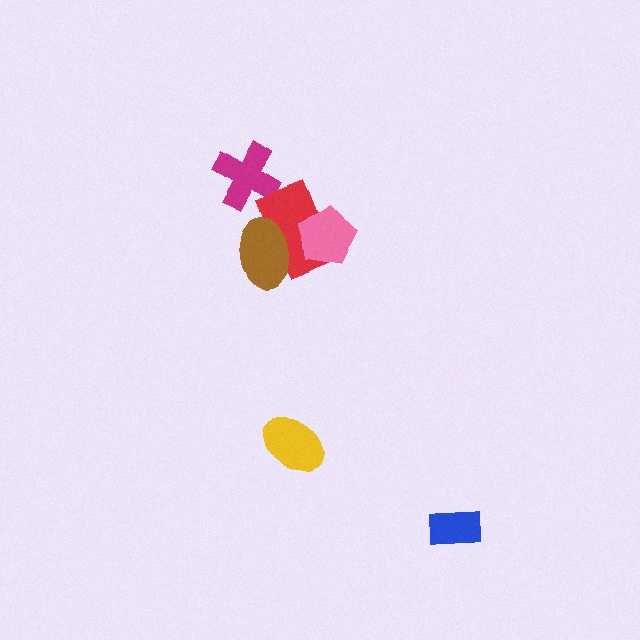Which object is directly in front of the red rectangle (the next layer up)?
The brown ellipse is directly in front of the red rectangle.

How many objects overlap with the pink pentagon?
1 object overlaps with the pink pentagon.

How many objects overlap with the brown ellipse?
1 object overlaps with the brown ellipse.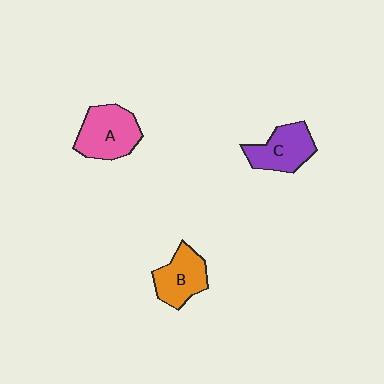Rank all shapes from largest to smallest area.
From largest to smallest: A (pink), C (purple), B (orange).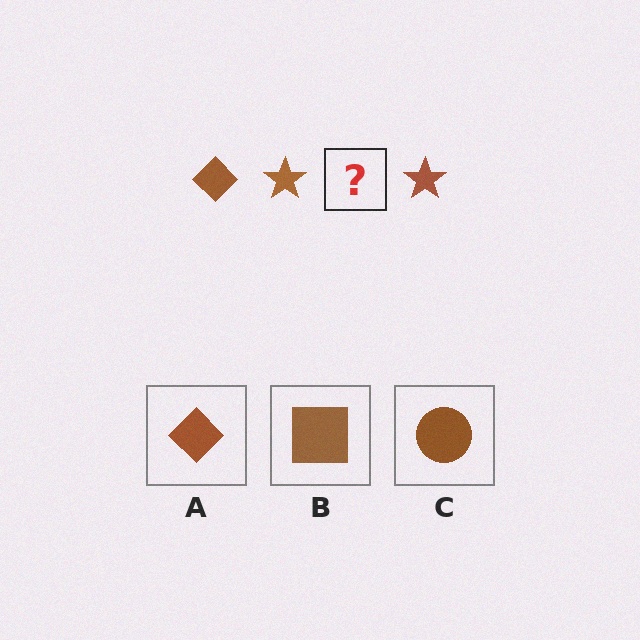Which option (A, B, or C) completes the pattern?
A.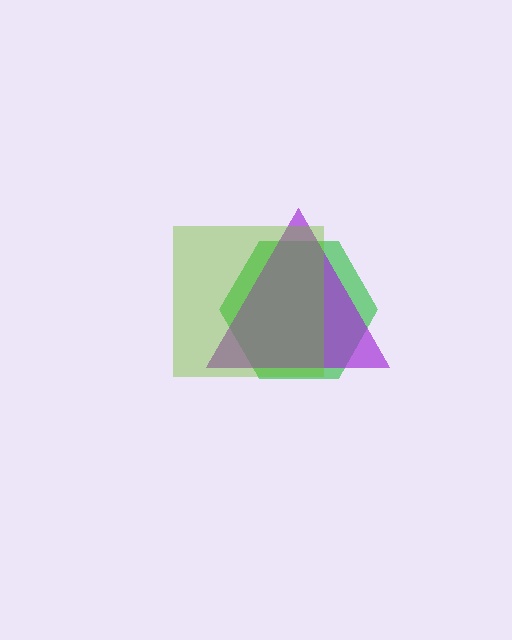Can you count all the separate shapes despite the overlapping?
Yes, there are 3 separate shapes.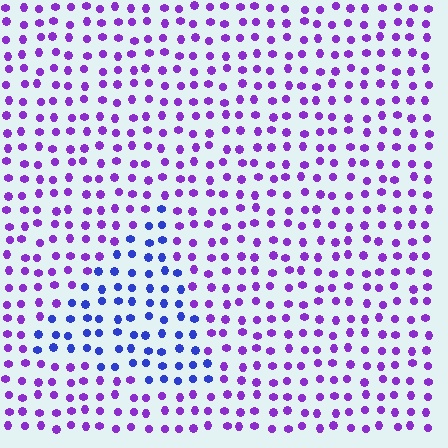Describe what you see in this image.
The image is filled with small purple elements in a uniform arrangement. A triangle-shaped region is visible where the elements are tinted to a slightly different hue, forming a subtle color boundary.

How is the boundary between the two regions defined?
The boundary is defined purely by a slight shift in hue (about 43 degrees). Spacing, size, and orientation are identical on both sides.